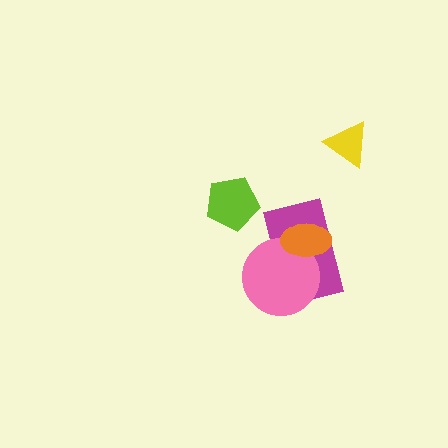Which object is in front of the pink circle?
The orange ellipse is in front of the pink circle.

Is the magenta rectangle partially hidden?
Yes, it is partially covered by another shape.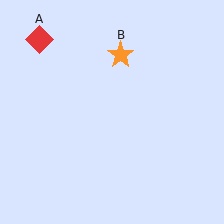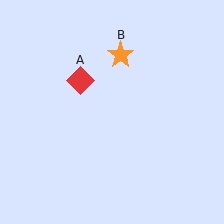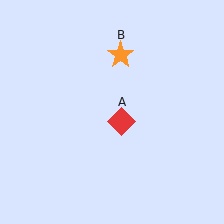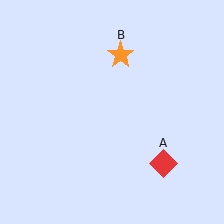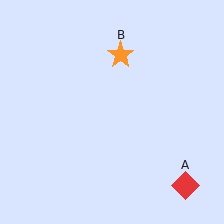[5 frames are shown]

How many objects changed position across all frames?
1 object changed position: red diamond (object A).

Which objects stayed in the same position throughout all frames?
Orange star (object B) remained stationary.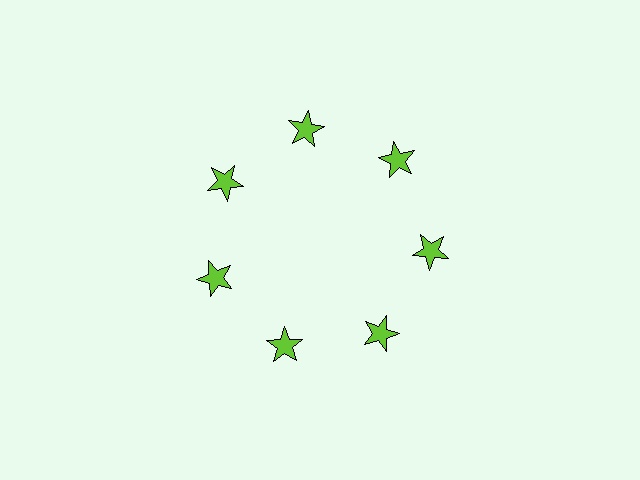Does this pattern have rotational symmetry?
Yes, this pattern has 7-fold rotational symmetry. It looks the same after rotating 51 degrees around the center.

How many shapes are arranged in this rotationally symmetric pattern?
There are 7 shapes, arranged in 7 groups of 1.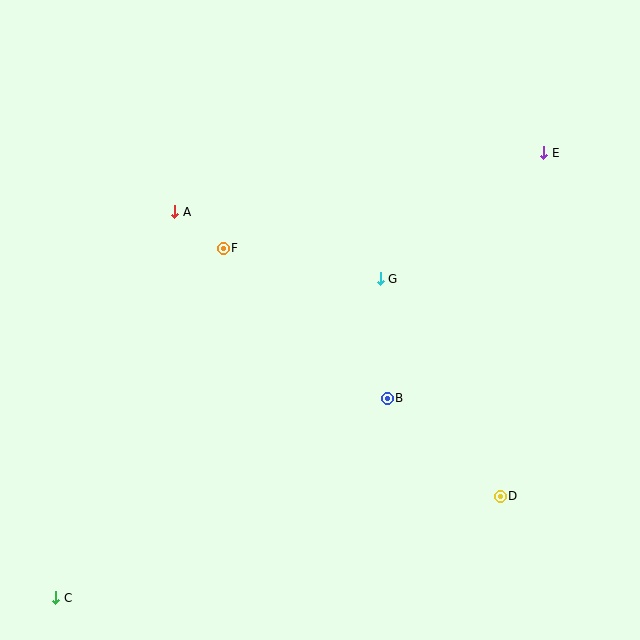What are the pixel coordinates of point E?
Point E is at (544, 153).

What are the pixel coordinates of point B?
Point B is at (387, 398).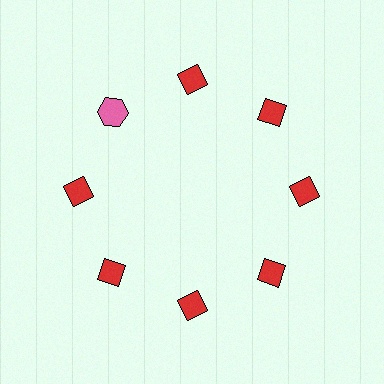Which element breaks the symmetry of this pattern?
The pink hexagon at roughly the 10 o'clock position breaks the symmetry. All other shapes are red diamonds.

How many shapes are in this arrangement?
There are 8 shapes arranged in a ring pattern.